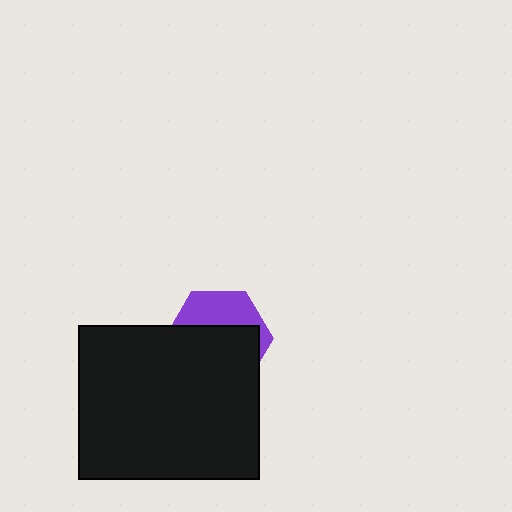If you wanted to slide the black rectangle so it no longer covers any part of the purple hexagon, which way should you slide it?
Slide it down — that is the most direct way to separate the two shapes.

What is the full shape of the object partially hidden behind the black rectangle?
The partially hidden object is a purple hexagon.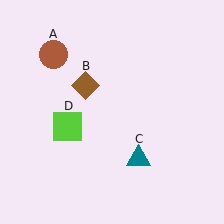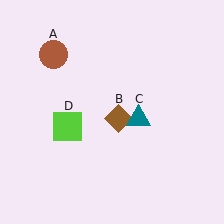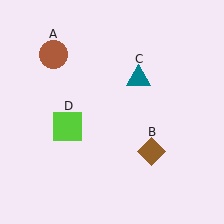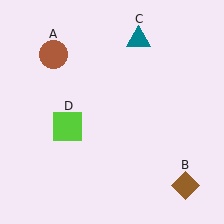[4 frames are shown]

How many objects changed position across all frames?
2 objects changed position: brown diamond (object B), teal triangle (object C).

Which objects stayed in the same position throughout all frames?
Brown circle (object A) and lime square (object D) remained stationary.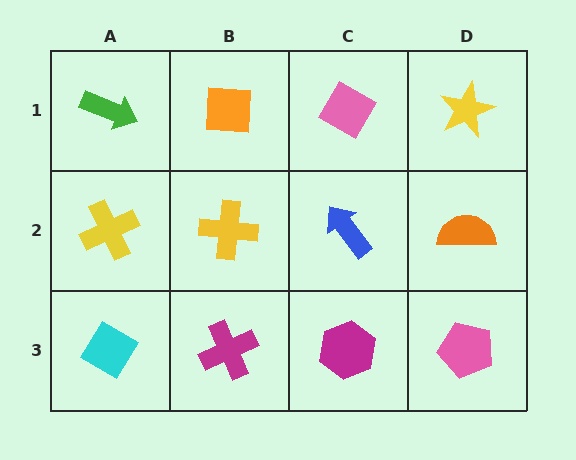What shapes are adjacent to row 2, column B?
An orange square (row 1, column B), a magenta cross (row 3, column B), a yellow cross (row 2, column A), a blue arrow (row 2, column C).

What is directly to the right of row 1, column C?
A yellow star.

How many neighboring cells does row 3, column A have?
2.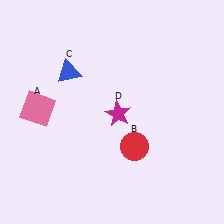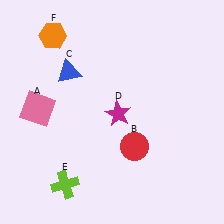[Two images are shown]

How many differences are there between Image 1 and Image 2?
There are 2 differences between the two images.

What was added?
A lime cross (E), an orange hexagon (F) were added in Image 2.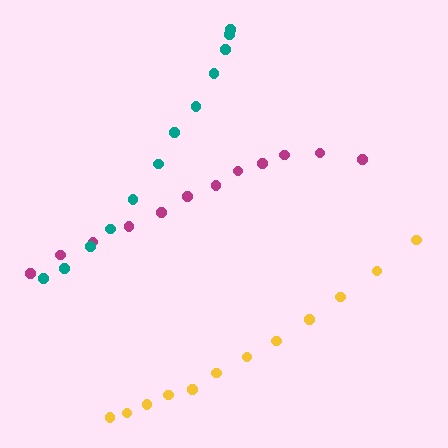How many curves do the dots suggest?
There are 3 distinct paths.